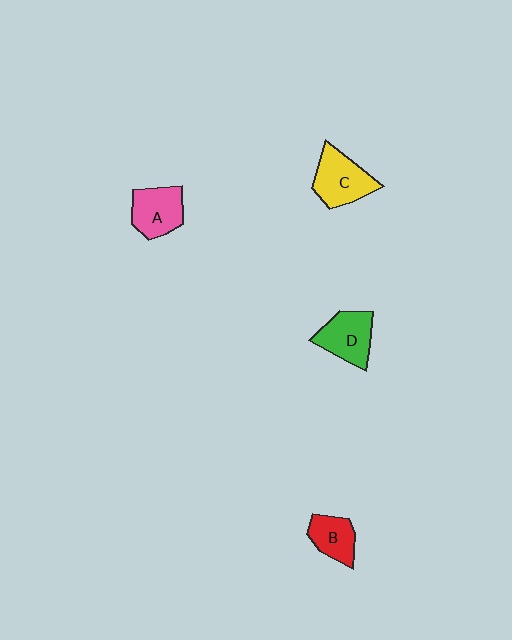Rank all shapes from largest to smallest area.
From largest to smallest: C (yellow), D (green), A (pink), B (red).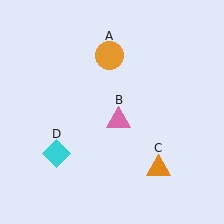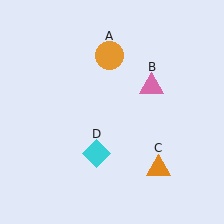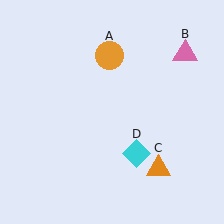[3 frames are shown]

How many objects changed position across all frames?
2 objects changed position: pink triangle (object B), cyan diamond (object D).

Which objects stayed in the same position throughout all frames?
Orange circle (object A) and orange triangle (object C) remained stationary.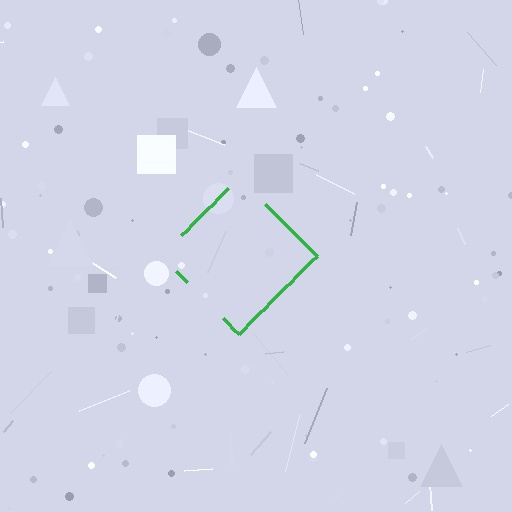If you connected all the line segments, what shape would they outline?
They would outline a diamond.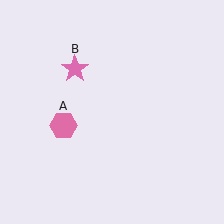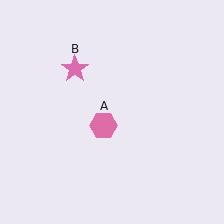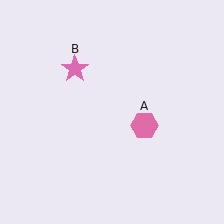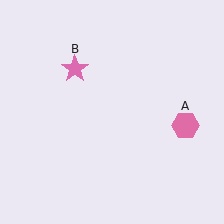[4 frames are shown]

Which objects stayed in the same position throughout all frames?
Pink star (object B) remained stationary.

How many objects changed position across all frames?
1 object changed position: pink hexagon (object A).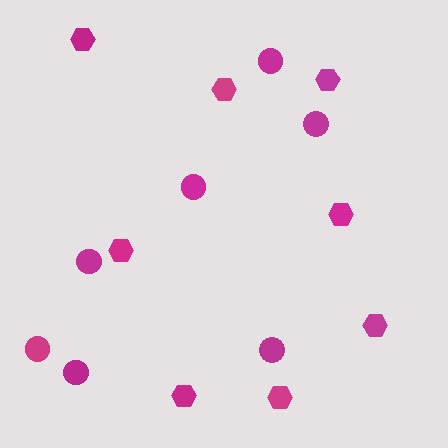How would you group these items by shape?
There are 2 groups: one group of circles (7) and one group of hexagons (8).